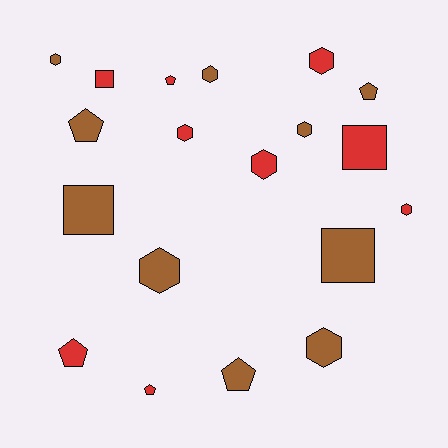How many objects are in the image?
There are 19 objects.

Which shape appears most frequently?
Hexagon, with 9 objects.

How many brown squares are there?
There are 2 brown squares.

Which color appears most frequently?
Brown, with 10 objects.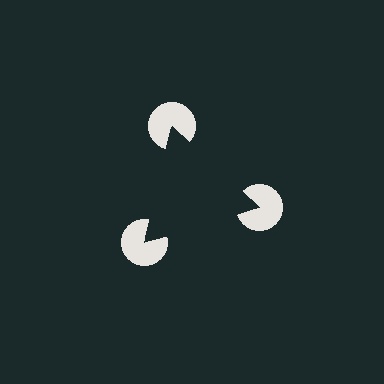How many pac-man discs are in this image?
There are 3 — one at each vertex of the illusory triangle.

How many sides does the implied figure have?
3 sides.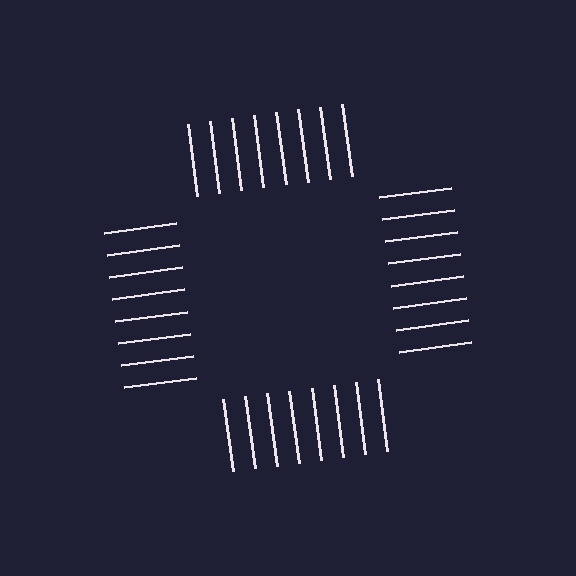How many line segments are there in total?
32 — 8 along each of the 4 edges.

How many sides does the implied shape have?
4 sides — the line-ends trace a square.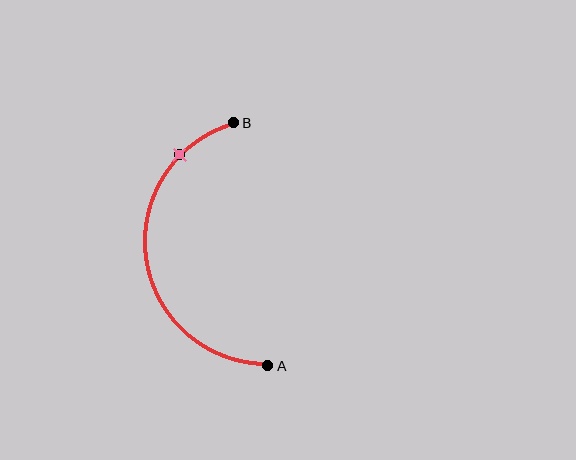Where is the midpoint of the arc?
The arc midpoint is the point on the curve farthest from the straight line joining A and B. It sits to the left of that line.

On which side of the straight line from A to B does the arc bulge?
The arc bulges to the left of the straight line connecting A and B.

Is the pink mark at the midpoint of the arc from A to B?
No. The pink mark lies on the arc but is closer to endpoint B. The arc midpoint would be at the point on the curve equidistant along the arc from both A and B.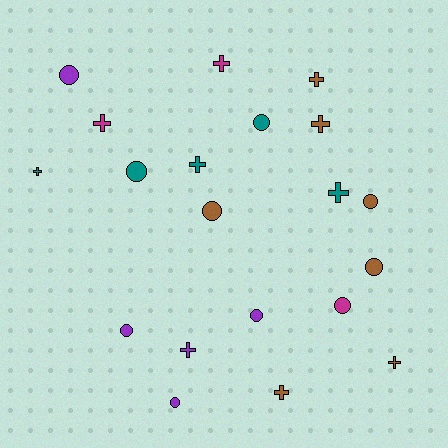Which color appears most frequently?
Brown, with 7 objects.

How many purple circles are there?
There are 4 purple circles.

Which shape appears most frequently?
Cross, with 10 objects.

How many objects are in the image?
There are 20 objects.